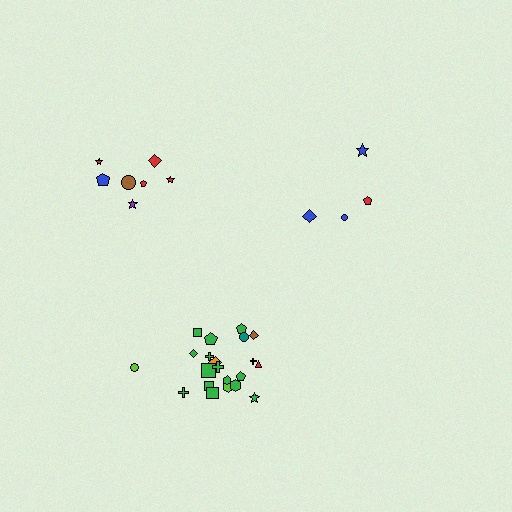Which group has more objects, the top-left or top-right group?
The top-left group.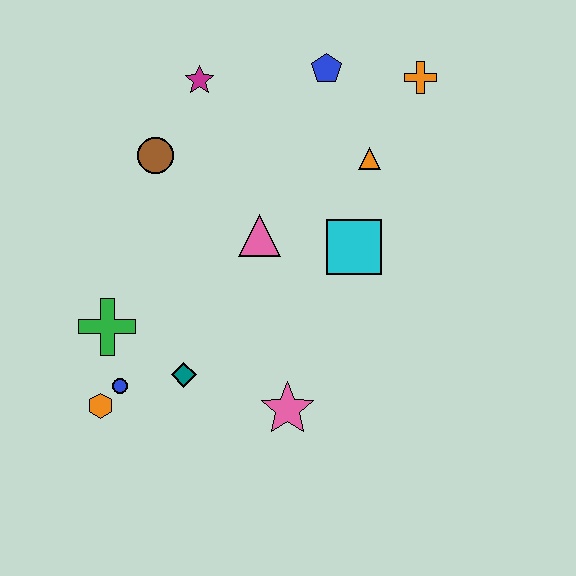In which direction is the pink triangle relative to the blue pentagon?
The pink triangle is below the blue pentagon.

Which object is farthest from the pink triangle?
The orange hexagon is farthest from the pink triangle.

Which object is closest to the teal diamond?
The blue circle is closest to the teal diamond.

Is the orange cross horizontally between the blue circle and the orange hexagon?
No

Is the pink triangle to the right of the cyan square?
No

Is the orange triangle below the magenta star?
Yes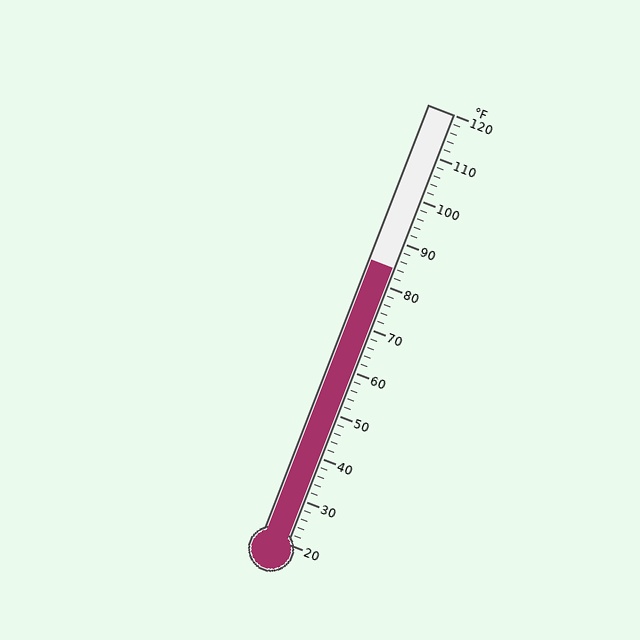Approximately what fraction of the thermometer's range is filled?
The thermometer is filled to approximately 65% of its range.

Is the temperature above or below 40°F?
The temperature is above 40°F.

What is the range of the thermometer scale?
The thermometer scale ranges from 20°F to 120°F.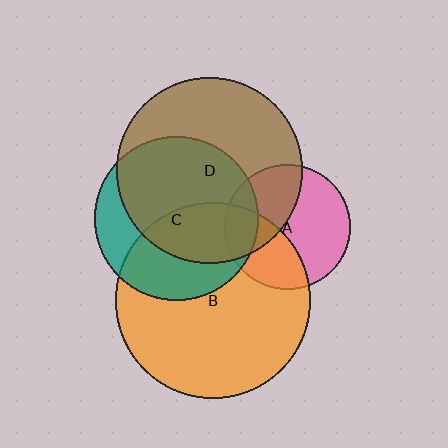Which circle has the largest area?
Circle B (orange).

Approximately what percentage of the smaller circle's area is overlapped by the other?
Approximately 35%.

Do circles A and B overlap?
Yes.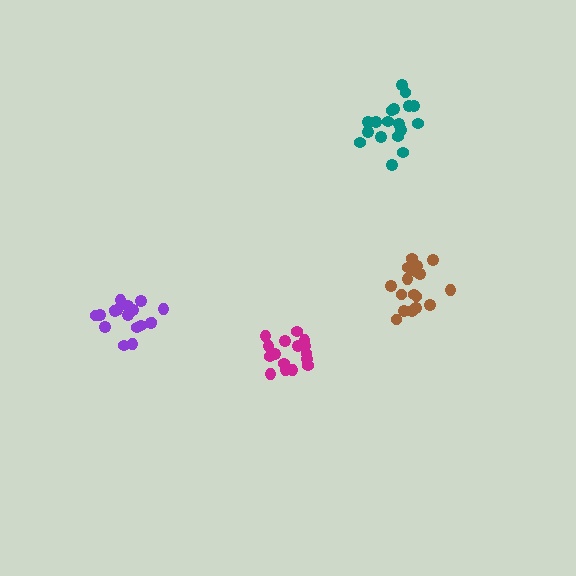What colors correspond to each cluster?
The clusters are colored: magenta, brown, teal, purple.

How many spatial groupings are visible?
There are 4 spatial groupings.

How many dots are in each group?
Group 1: 17 dots, Group 2: 17 dots, Group 3: 18 dots, Group 4: 18 dots (70 total).